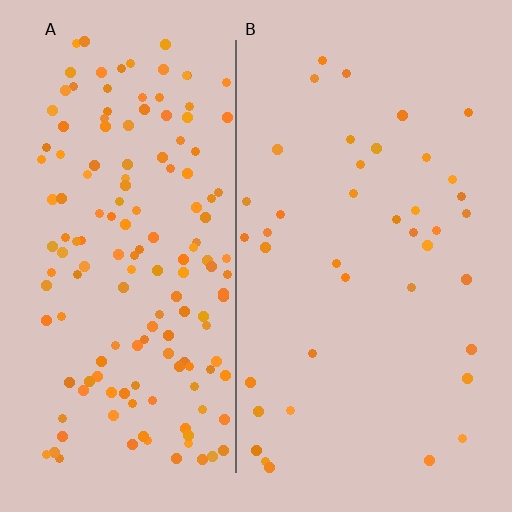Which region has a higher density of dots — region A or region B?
A (the left).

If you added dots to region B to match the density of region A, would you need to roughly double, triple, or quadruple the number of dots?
Approximately quadruple.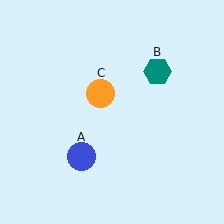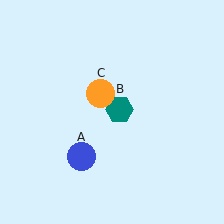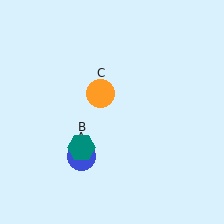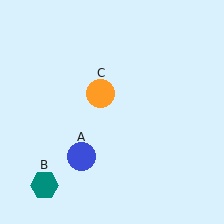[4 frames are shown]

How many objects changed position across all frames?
1 object changed position: teal hexagon (object B).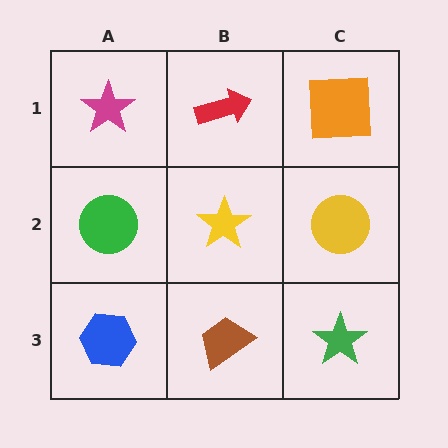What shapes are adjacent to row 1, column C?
A yellow circle (row 2, column C), a red arrow (row 1, column B).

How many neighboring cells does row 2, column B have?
4.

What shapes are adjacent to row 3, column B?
A yellow star (row 2, column B), a blue hexagon (row 3, column A), a green star (row 3, column C).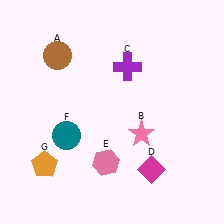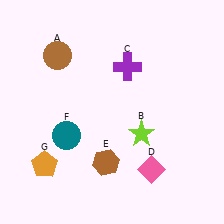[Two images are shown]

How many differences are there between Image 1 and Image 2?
There are 3 differences between the two images.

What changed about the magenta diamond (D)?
In Image 1, D is magenta. In Image 2, it changed to pink.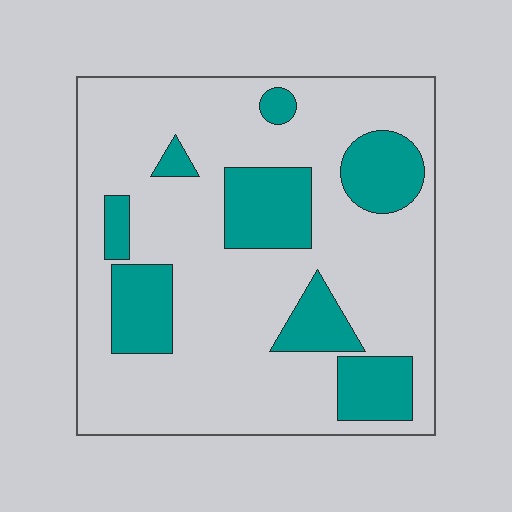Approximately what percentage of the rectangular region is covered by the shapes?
Approximately 25%.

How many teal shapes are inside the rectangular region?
8.